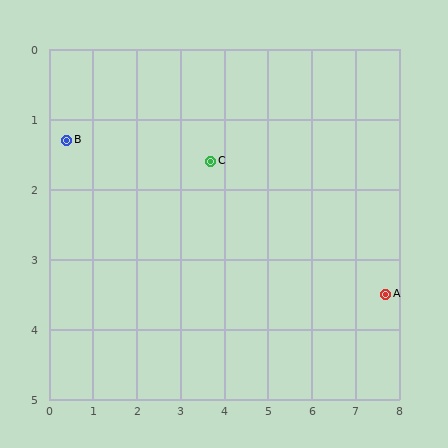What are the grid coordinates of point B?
Point B is at approximately (0.4, 1.3).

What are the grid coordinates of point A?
Point A is at approximately (7.7, 3.5).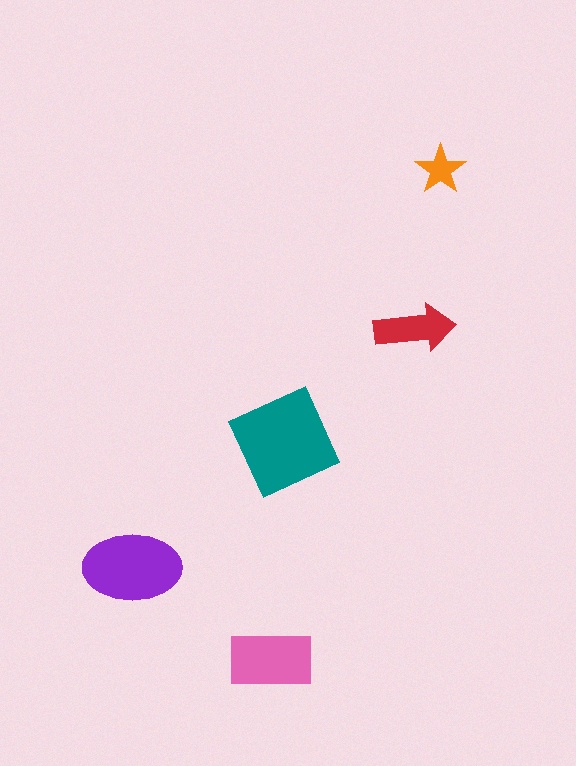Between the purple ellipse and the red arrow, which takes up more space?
The purple ellipse.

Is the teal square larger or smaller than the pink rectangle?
Larger.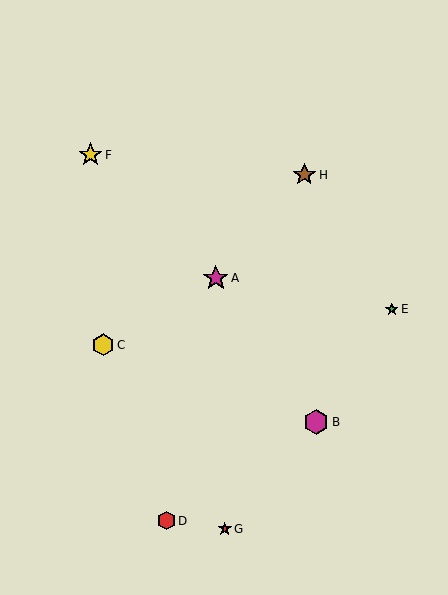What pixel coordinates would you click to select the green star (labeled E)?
Click at (392, 309) to select the green star E.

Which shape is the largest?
The magenta star (labeled A) is the largest.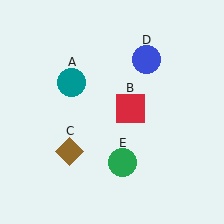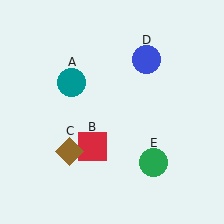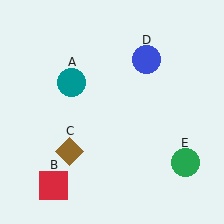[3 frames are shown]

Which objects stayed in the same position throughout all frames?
Teal circle (object A) and brown diamond (object C) and blue circle (object D) remained stationary.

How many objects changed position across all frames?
2 objects changed position: red square (object B), green circle (object E).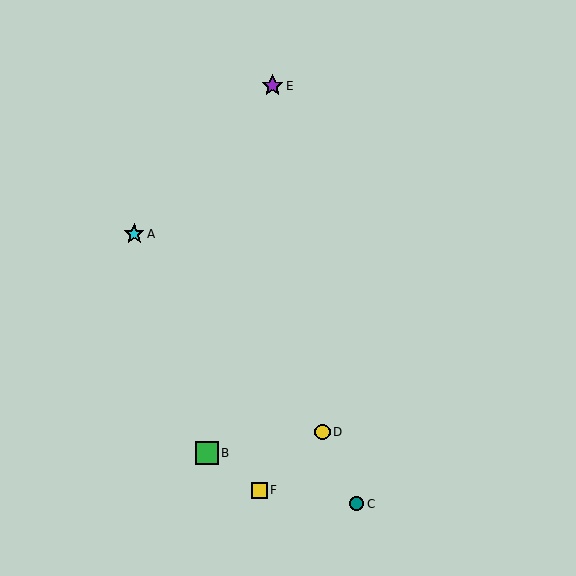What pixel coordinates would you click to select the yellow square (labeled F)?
Click at (259, 490) to select the yellow square F.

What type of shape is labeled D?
Shape D is a yellow circle.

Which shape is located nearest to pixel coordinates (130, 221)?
The cyan star (labeled A) at (134, 234) is nearest to that location.